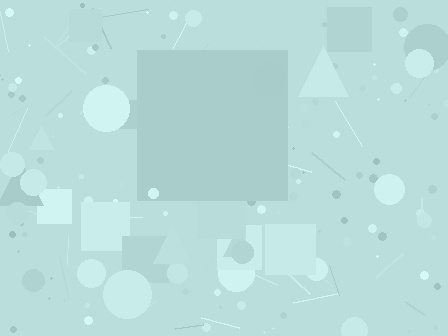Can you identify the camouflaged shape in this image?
The camouflaged shape is a square.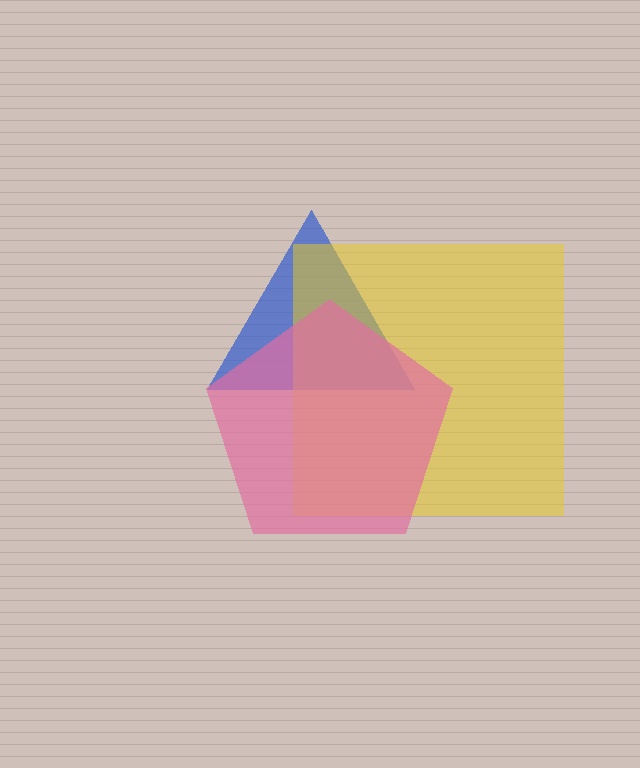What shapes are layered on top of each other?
The layered shapes are: a blue triangle, a yellow square, a pink pentagon.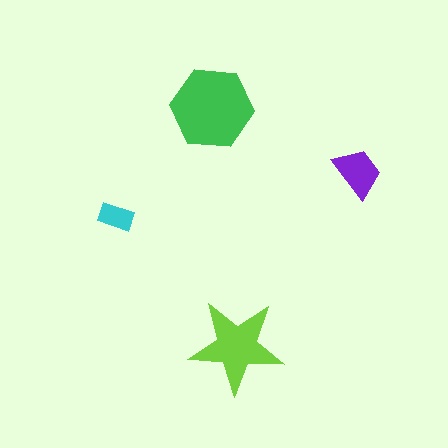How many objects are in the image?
There are 4 objects in the image.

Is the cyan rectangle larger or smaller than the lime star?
Smaller.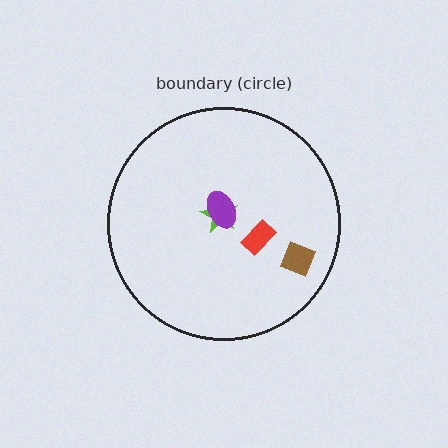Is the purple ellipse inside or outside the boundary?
Inside.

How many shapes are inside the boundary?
4 inside, 0 outside.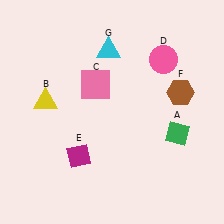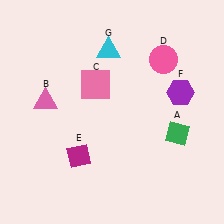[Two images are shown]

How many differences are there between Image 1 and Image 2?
There are 2 differences between the two images.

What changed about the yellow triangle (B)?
In Image 1, B is yellow. In Image 2, it changed to pink.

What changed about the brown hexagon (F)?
In Image 1, F is brown. In Image 2, it changed to purple.